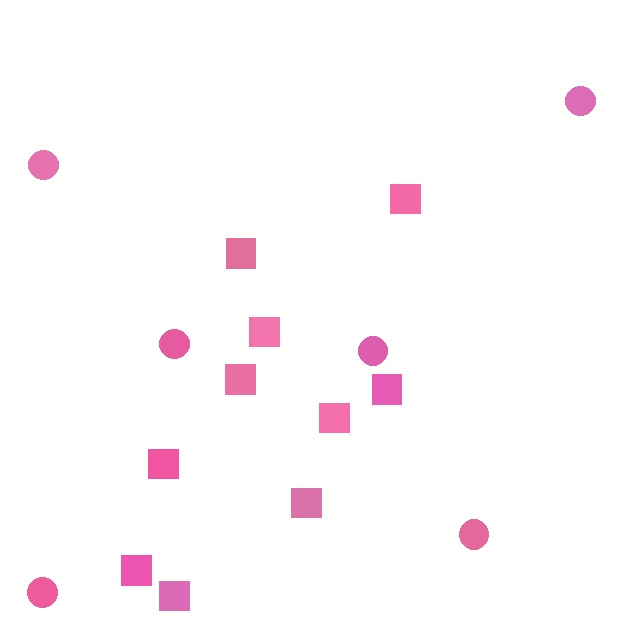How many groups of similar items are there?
There are 2 groups: one group of circles (6) and one group of squares (10).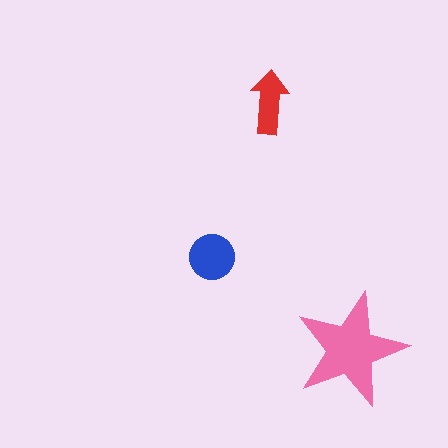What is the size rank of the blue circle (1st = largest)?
2nd.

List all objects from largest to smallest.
The pink star, the blue circle, the red arrow.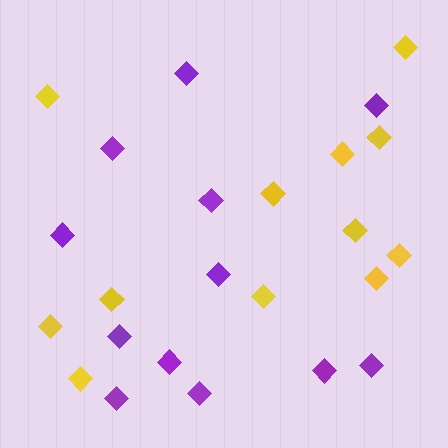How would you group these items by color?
There are 2 groups: one group of purple diamonds (12) and one group of yellow diamonds (12).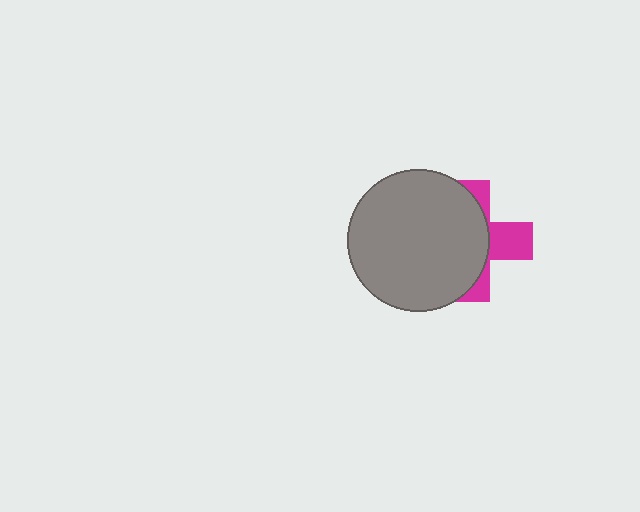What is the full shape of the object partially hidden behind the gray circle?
The partially hidden object is a magenta cross.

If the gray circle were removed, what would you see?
You would see the complete magenta cross.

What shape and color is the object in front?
The object in front is a gray circle.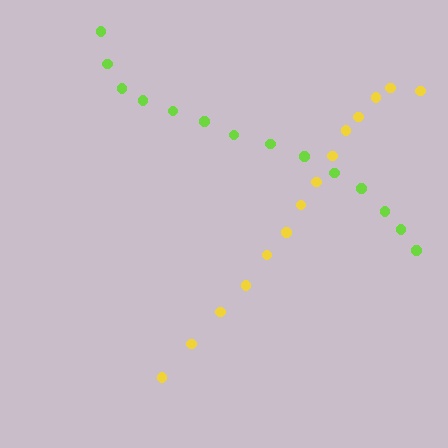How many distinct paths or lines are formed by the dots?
There are 2 distinct paths.